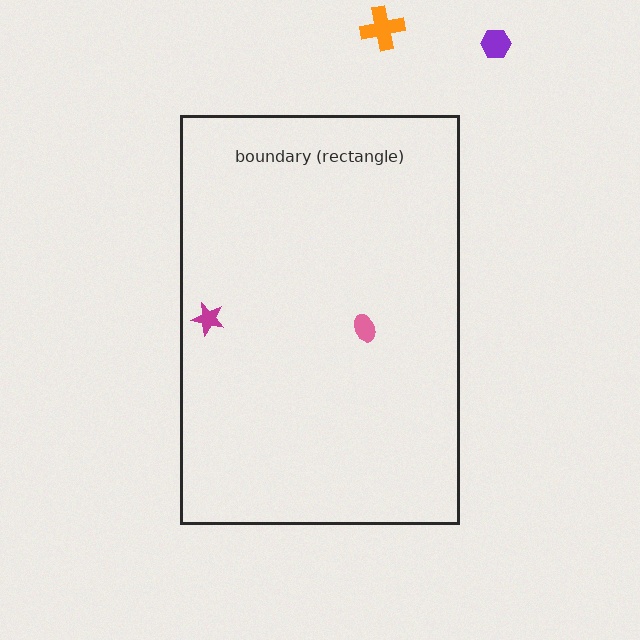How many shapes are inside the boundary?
2 inside, 2 outside.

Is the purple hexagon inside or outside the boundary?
Outside.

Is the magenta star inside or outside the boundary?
Inside.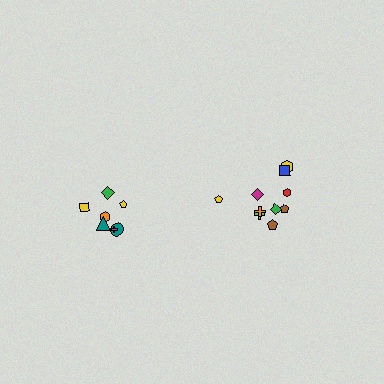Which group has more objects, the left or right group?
The right group.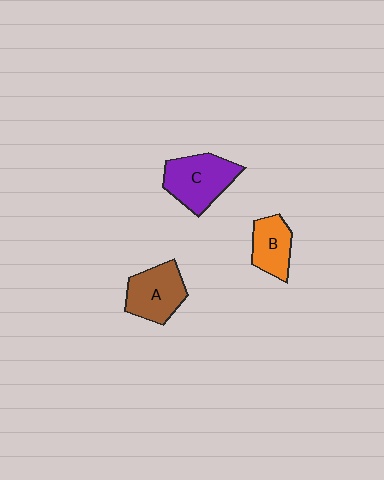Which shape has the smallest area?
Shape B (orange).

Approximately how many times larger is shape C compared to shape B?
Approximately 1.5 times.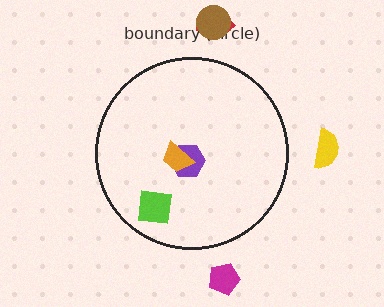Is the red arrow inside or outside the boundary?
Outside.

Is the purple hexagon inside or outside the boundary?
Inside.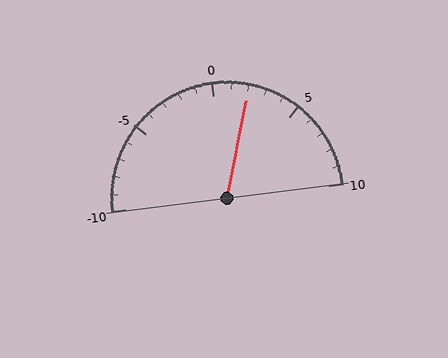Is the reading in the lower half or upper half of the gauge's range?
The reading is in the upper half of the range (-10 to 10).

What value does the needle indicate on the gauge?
The needle indicates approximately 2.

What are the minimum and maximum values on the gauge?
The gauge ranges from -10 to 10.